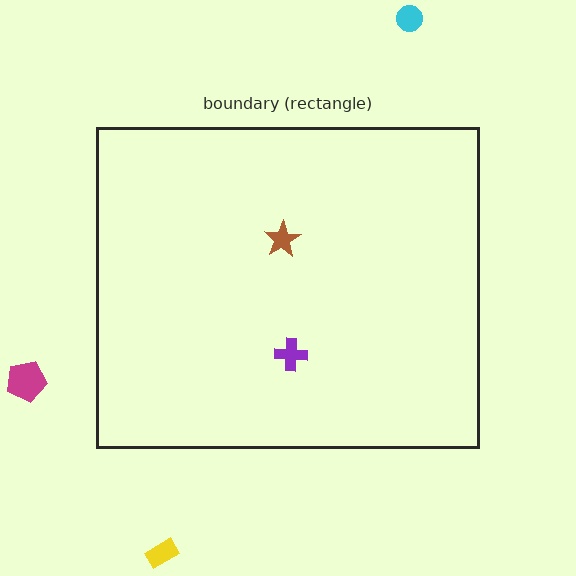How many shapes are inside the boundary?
2 inside, 3 outside.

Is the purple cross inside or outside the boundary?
Inside.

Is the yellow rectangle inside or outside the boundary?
Outside.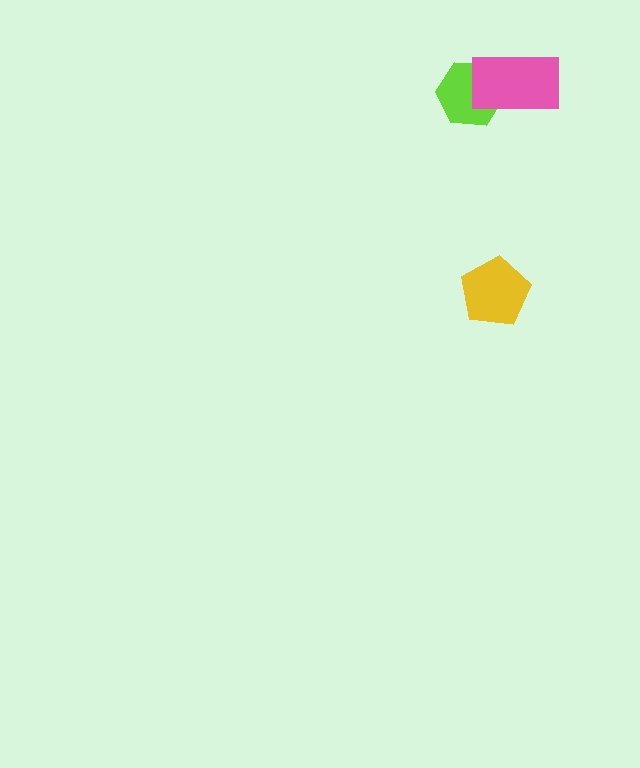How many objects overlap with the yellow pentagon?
0 objects overlap with the yellow pentagon.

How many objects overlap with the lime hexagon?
1 object overlaps with the lime hexagon.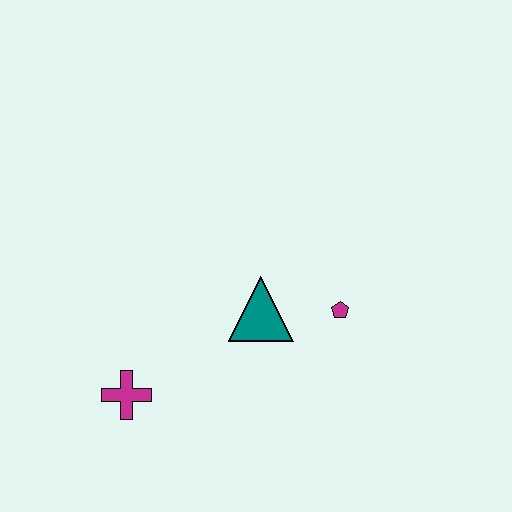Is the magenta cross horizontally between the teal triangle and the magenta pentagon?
No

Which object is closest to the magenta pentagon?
The teal triangle is closest to the magenta pentagon.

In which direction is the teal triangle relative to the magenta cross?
The teal triangle is to the right of the magenta cross.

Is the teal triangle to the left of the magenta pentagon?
Yes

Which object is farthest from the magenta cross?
The magenta pentagon is farthest from the magenta cross.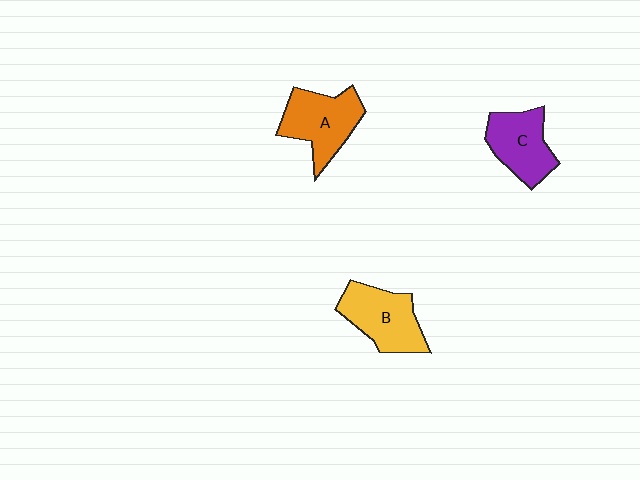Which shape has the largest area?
Shape A (orange).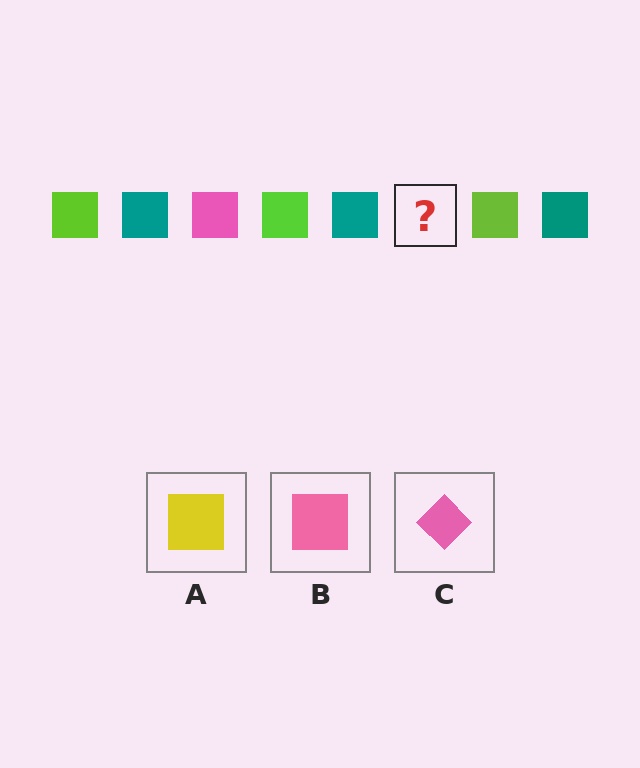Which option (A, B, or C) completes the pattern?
B.